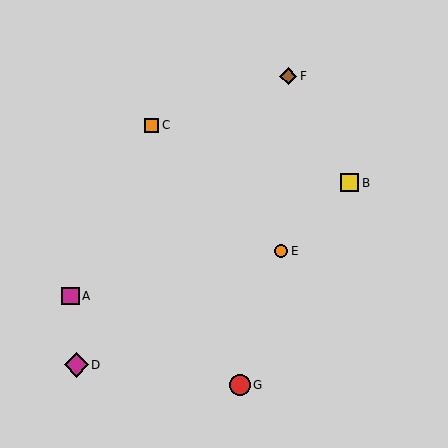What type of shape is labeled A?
Shape A is a magenta square.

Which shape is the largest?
The magenta diamond (labeled D) is the largest.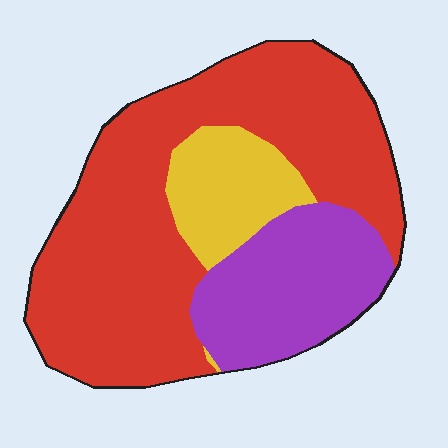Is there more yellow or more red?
Red.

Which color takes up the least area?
Yellow, at roughly 15%.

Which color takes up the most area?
Red, at roughly 60%.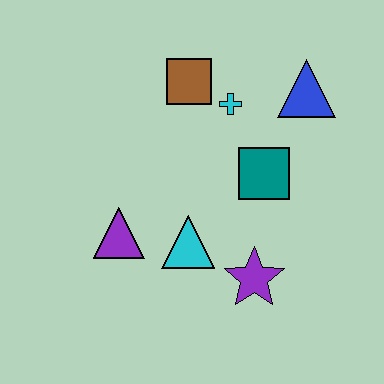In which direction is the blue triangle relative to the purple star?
The blue triangle is above the purple star.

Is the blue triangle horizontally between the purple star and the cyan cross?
No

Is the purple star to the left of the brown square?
No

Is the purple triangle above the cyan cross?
No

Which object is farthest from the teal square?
The purple triangle is farthest from the teal square.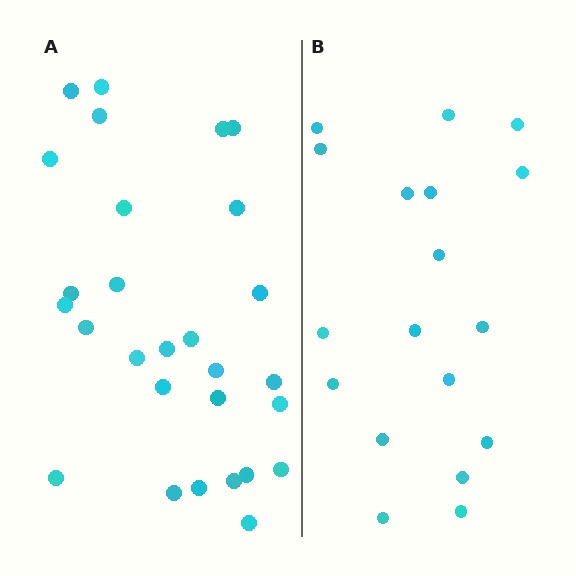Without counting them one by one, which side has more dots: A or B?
Region A (the left region) has more dots.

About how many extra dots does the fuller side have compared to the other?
Region A has roughly 10 or so more dots than region B.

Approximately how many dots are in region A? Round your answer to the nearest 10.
About 30 dots. (The exact count is 28, which rounds to 30.)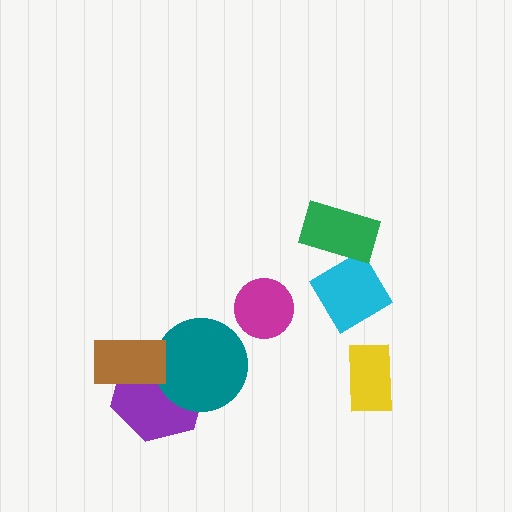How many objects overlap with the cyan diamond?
1 object overlaps with the cyan diamond.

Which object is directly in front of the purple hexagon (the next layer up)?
The teal circle is directly in front of the purple hexagon.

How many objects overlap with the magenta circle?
0 objects overlap with the magenta circle.